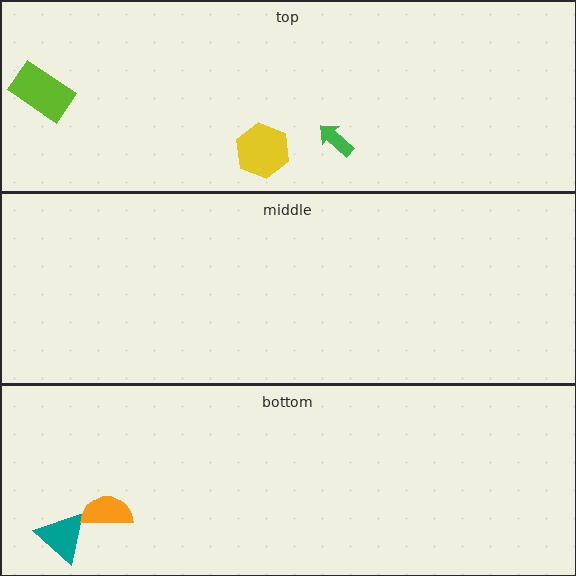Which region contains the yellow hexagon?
The top region.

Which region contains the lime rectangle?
The top region.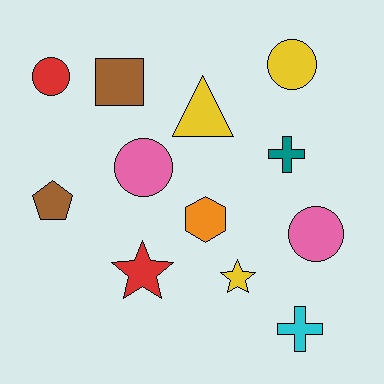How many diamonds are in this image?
There are no diamonds.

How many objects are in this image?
There are 12 objects.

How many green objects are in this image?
There are no green objects.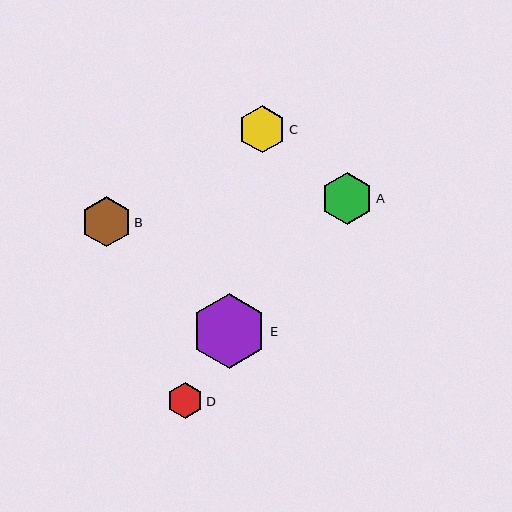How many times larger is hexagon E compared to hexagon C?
Hexagon E is approximately 1.6 times the size of hexagon C.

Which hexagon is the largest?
Hexagon E is the largest with a size of approximately 75 pixels.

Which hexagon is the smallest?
Hexagon D is the smallest with a size of approximately 36 pixels.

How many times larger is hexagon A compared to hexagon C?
Hexagon A is approximately 1.1 times the size of hexagon C.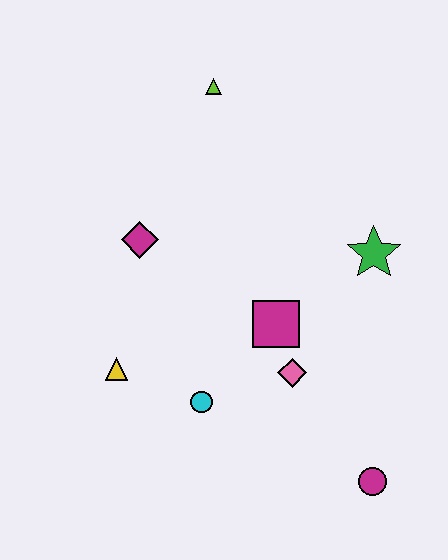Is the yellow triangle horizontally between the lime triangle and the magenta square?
No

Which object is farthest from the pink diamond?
The lime triangle is farthest from the pink diamond.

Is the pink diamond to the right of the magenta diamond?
Yes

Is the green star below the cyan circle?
No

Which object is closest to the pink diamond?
The magenta square is closest to the pink diamond.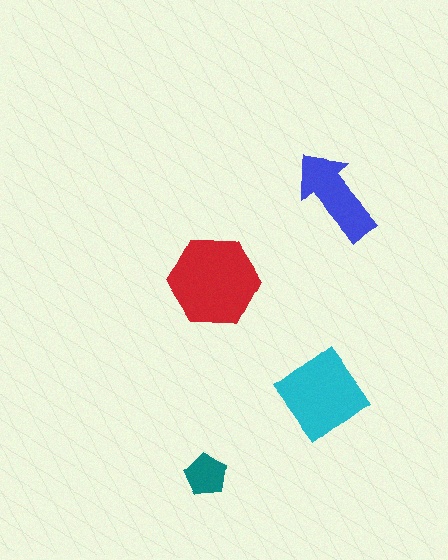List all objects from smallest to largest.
The teal pentagon, the blue arrow, the cyan diamond, the red hexagon.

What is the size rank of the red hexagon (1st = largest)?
1st.